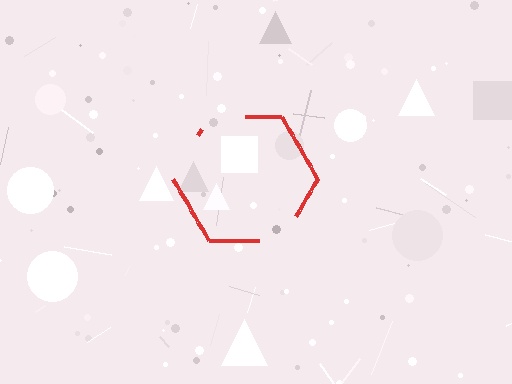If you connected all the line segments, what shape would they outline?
They would outline a hexagon.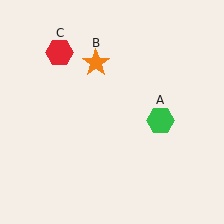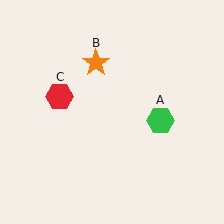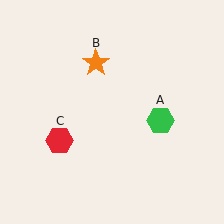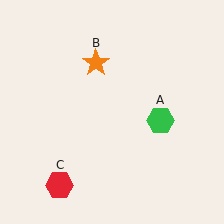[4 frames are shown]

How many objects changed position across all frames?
1 object changed position: red hexagon (object C).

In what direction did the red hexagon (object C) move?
The red hexagon (object C) moved down.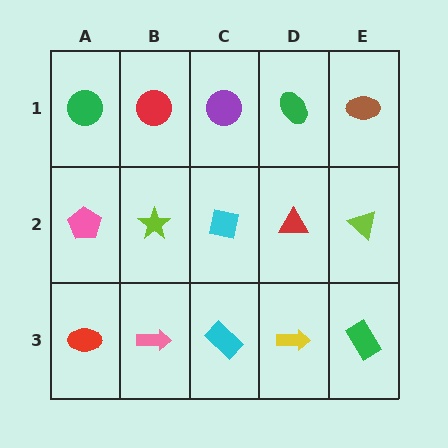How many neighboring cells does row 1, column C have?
3.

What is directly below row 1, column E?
A lime triangle.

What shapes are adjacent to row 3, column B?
A lime star (row 2, column B), a red ellipse (row 3, column A), a cyan rectangle (row 3, column C).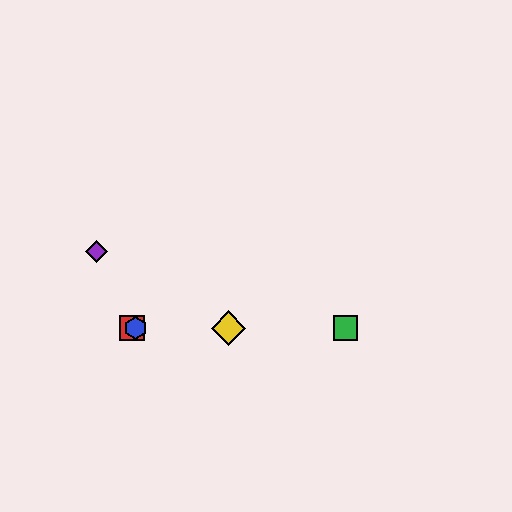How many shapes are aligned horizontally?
4 shapes (the red square, the blue hexagon, the green square, the yellow diamond) are aligned horizontally.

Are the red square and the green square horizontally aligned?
Yes, both are at y≈328.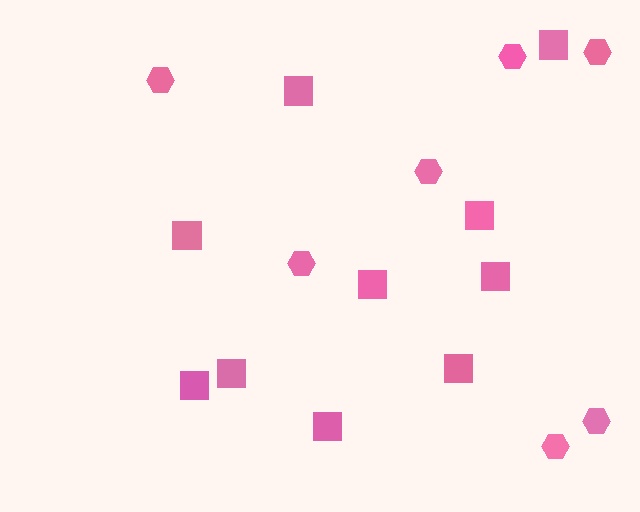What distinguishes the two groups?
There are 2 groups: one group of hexagons (7) and one group of squares (10).